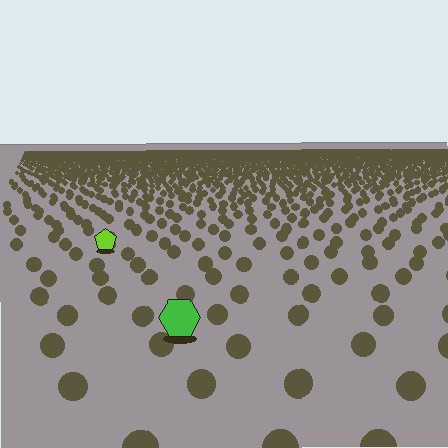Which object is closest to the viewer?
The green hexagon is closest. The texture marks near it are larger and more spread out.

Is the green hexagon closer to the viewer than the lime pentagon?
Yes. The green hexagon is closer — you can tell from the texture gradient: the ground texture is coarser near it.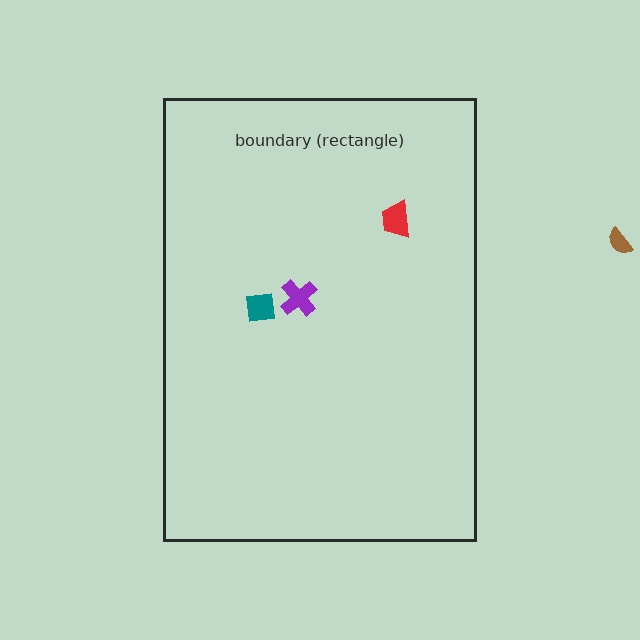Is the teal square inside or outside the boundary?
Inside.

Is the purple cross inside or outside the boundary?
Inside.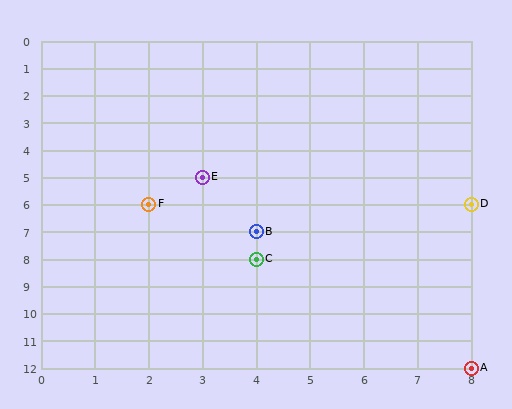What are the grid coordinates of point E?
Point E is at grid coordinates (3, 5).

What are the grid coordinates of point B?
Point B is at grid coordinates (4, 7).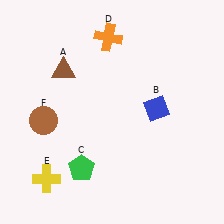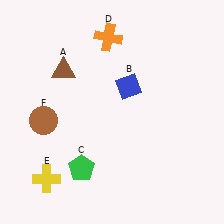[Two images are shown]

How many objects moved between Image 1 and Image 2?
1 object moved between the two images.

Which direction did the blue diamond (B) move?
The blue diamond (B) moved left.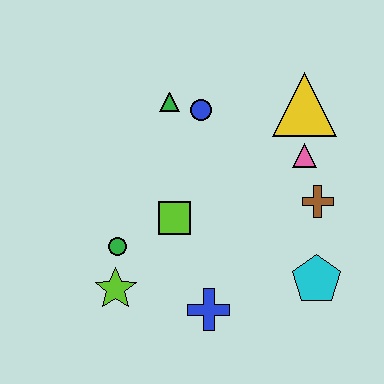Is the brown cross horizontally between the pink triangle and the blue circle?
No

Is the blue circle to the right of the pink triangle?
No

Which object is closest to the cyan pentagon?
The brown cross is closest to the cyan pentagon.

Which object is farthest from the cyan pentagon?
The green triangle is farthest from the cyan pentagon.